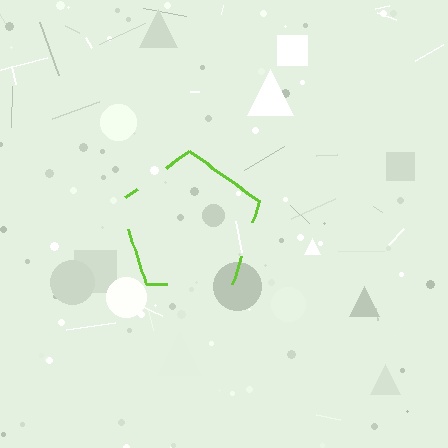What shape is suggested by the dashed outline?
The dashed outline suggests a pentagon.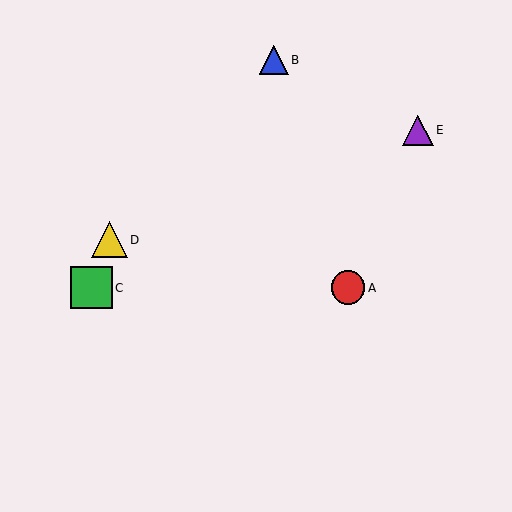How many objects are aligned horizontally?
2 objects (A, C) are aligned horizontally.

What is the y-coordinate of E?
Object E is at y≈130.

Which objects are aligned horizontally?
Objects A, C are aligned horizontally.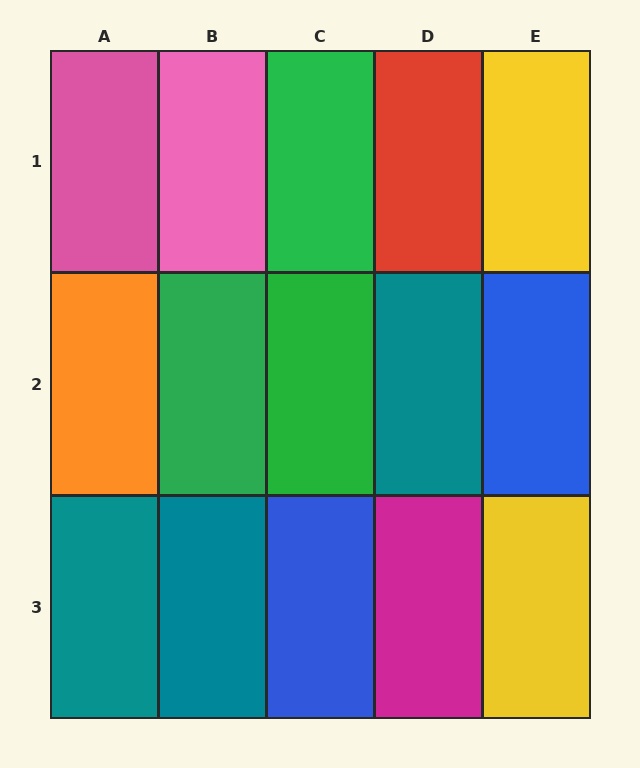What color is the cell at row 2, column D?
Teal.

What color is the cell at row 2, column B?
Green.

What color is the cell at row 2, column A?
Orange.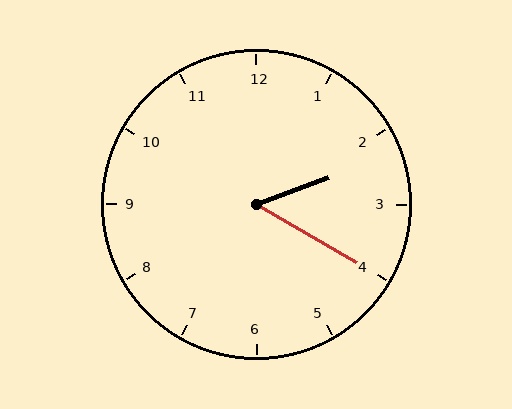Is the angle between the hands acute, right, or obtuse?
It is acute.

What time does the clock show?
2:20.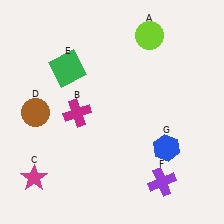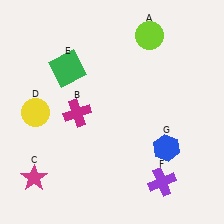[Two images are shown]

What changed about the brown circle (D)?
In Image 1, D is brown. In Image 2, it changed to yellow.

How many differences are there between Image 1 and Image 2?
There is 1 difference between the two images.